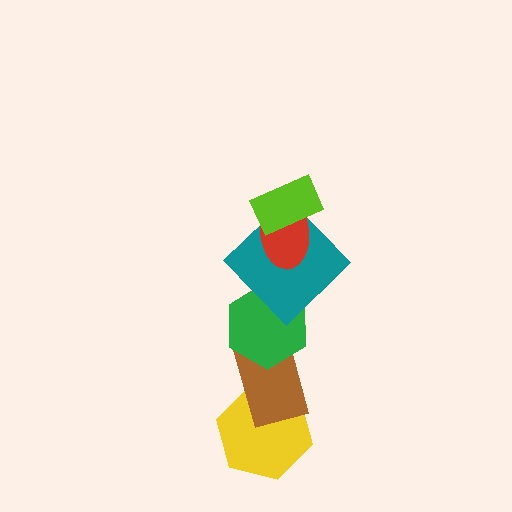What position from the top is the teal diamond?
The teal diamond is 3rd from the top.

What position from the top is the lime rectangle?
The lime rectangle is 1st from the top.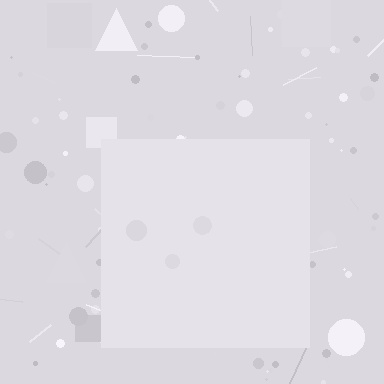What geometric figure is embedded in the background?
A square is embedded in the background.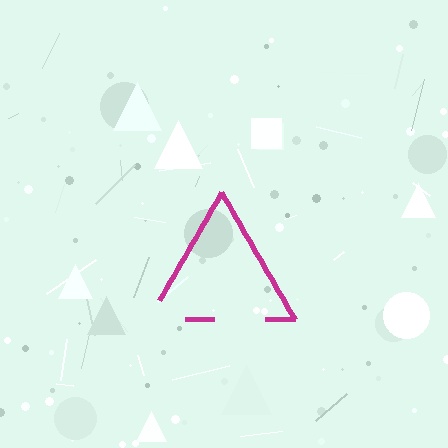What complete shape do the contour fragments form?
The contour fragments form a triangle.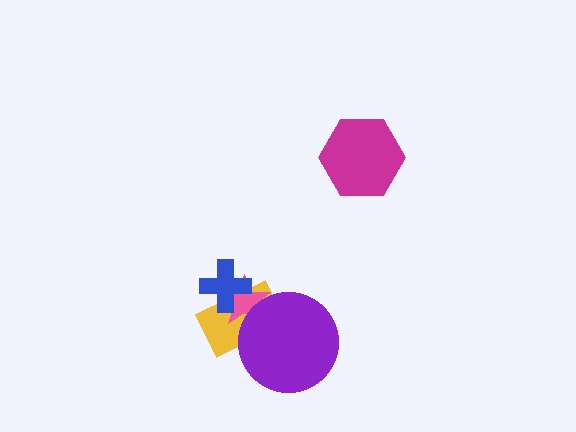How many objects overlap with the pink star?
3 objects overlap with the pink star.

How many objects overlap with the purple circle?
2 objects overlap with the purple circle.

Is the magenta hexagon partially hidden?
No, no other shape covers it.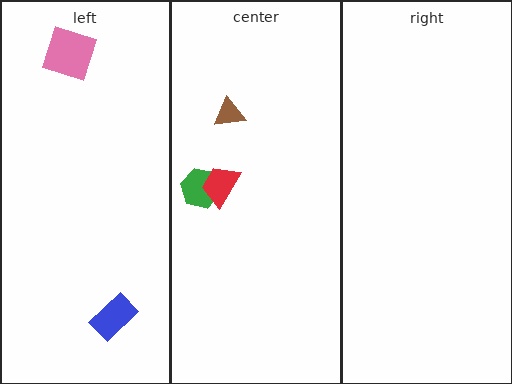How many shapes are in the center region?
3.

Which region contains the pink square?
The left region.